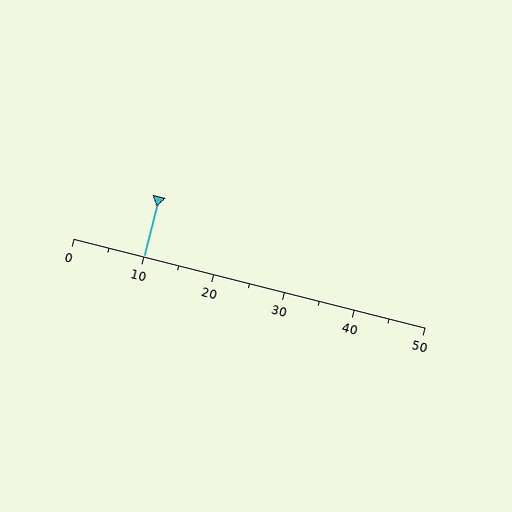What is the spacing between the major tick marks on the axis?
The major ticks are spaced 10 apart.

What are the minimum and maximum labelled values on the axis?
The axis runs from 0 to 50.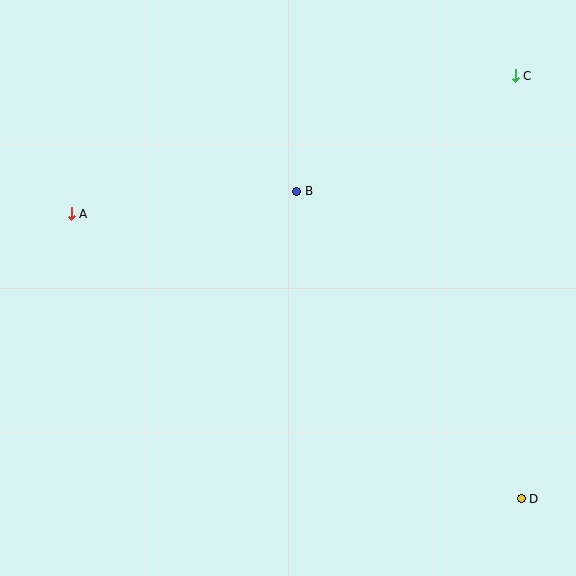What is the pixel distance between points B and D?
The distance between B and D is 381 pixels.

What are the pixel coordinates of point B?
Point B is at (297, 191).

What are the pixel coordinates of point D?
Point D is at (521, 499).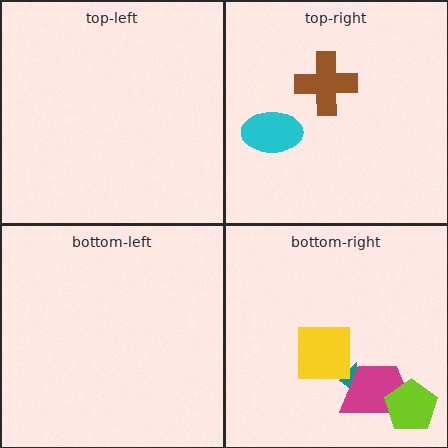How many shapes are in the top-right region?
2.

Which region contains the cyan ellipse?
The top-right region.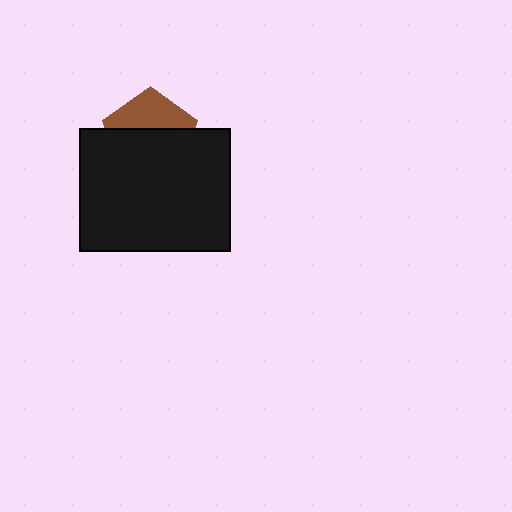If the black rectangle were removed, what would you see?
You would see the complete brown pentagon.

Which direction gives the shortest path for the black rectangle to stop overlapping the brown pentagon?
Moving down gives the shortest separation.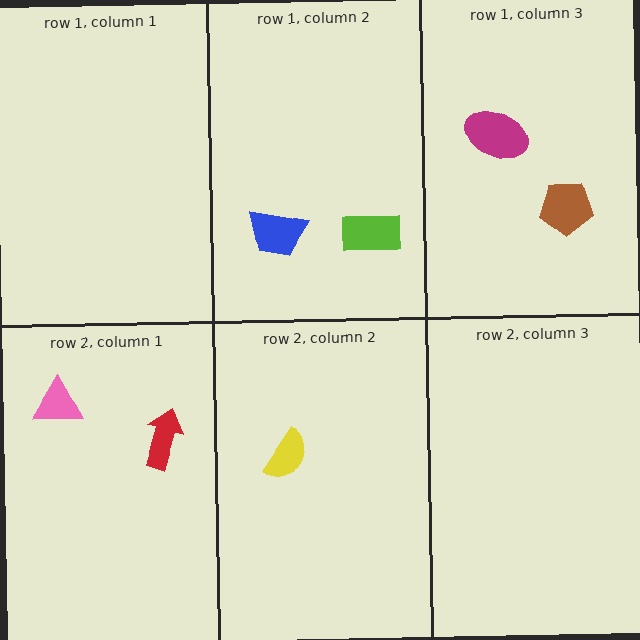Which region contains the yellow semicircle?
The row 2, column 2 region.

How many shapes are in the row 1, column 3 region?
2.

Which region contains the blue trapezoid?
The row 1, column 2 region.